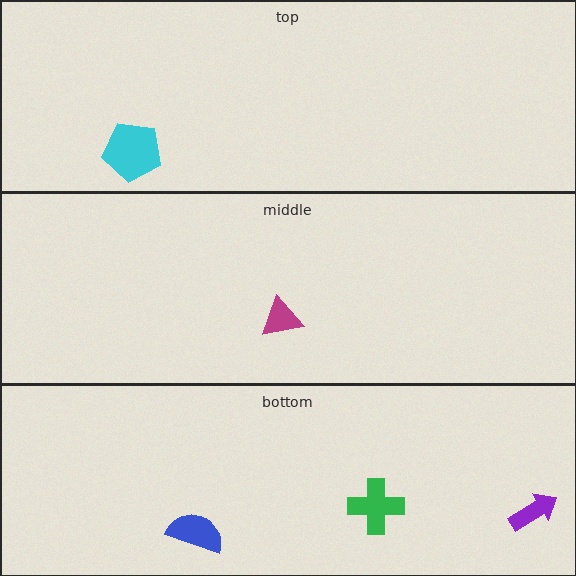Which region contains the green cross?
The bottom region.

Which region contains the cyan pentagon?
The top region.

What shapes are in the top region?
The cyan pentagon.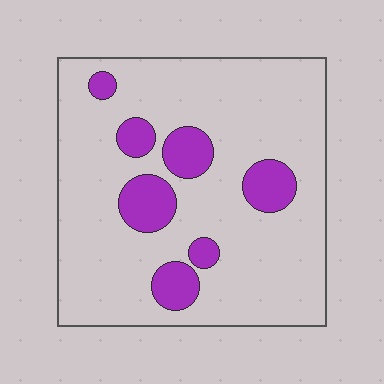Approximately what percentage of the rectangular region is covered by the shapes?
Approximately 15%.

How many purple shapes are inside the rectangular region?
7.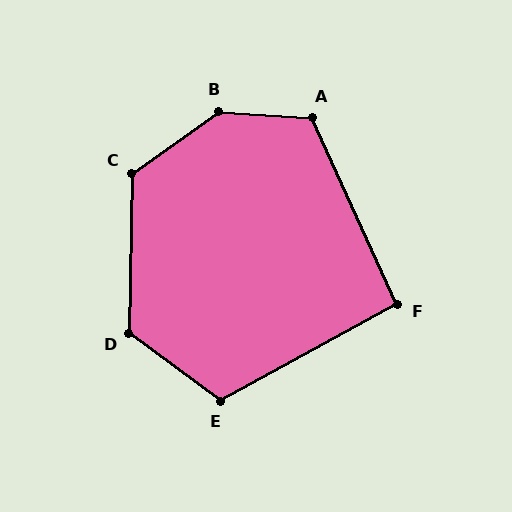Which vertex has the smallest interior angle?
F, at approximately 94 degrees.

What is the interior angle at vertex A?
Approximately 118 degrees (obtuse).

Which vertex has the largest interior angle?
B, at approximately 141 degrees.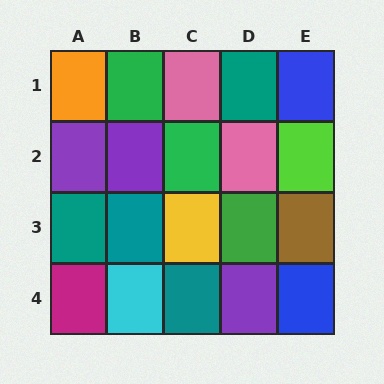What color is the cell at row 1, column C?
Pink.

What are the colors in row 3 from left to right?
Teal, teal, yellow, green, brown.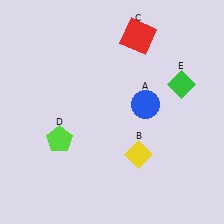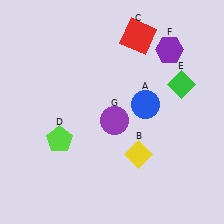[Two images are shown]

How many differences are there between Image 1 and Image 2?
There are 2 differences between the two images.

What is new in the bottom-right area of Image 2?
A purple circle (G) was added in the bottom-right area of Image 2.